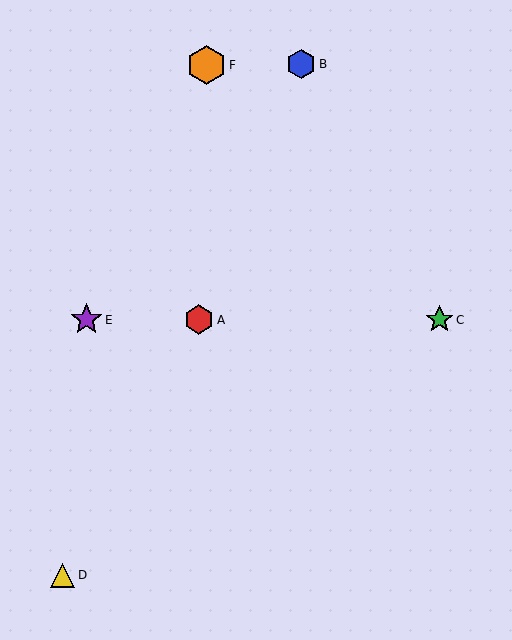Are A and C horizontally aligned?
Yes, both are at y≈320.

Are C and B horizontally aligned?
No, C is at y≈320 and B is at y≈64.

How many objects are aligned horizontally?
3 objects (A, C, E) are aligned horizontally.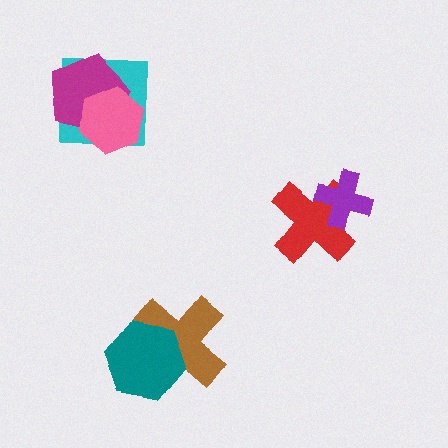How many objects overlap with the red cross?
1 object overlaps with the red cross.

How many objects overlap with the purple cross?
1 object overlaps with the purple cross.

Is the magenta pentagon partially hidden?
Yes, it is partially covered by another shape.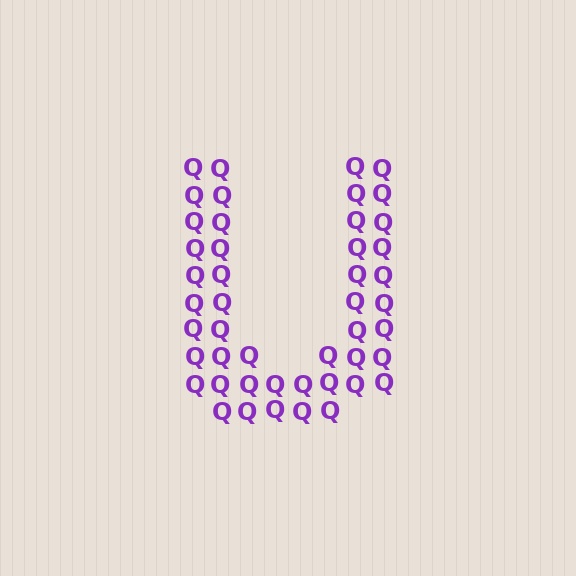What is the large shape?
The large shape is the letter U.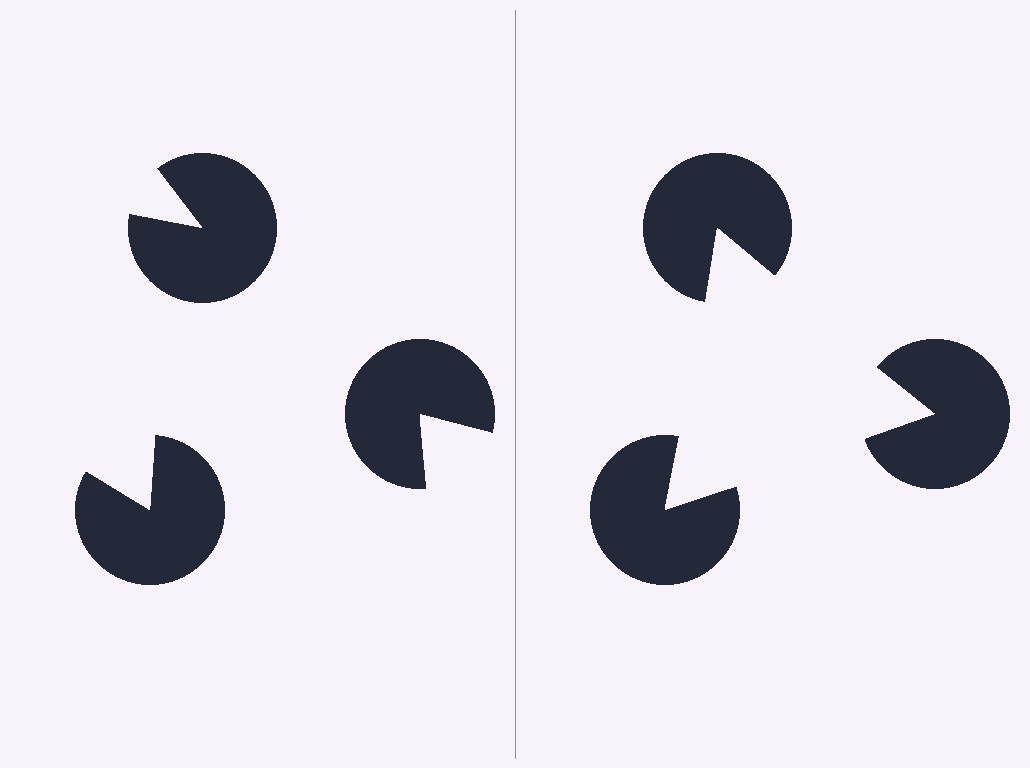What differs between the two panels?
The pac-man discs are positioned identically on both sides; only the wedge orientations differ. On the right they align to a triangle; on the left they are misaligned.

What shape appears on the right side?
An illusory triangle.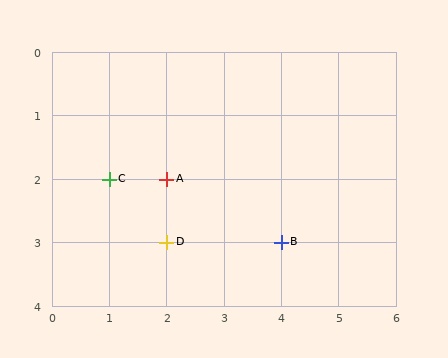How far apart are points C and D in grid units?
Points C and D are 1 column and 1 row apart (about 1.4 grid units diagonally).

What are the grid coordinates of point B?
Point B is at grid coordinates (4, 3).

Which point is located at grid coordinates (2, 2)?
Point A is at (2, 2).